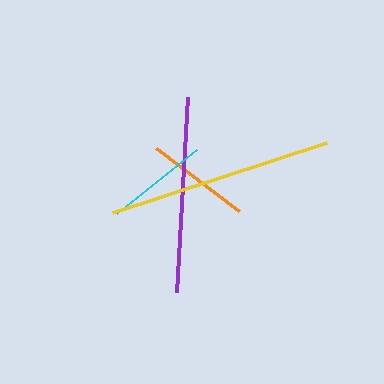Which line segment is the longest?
The yellow line is the longest at approximately 226 pixels.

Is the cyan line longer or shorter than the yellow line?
The yellow line is longer than the cyan line.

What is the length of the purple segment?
The purple segment is approximately 195 pixels long.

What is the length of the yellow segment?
The yellow segment is approximately 226 pixels long.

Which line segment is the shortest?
The cyan line is the shortest at approximately 102 pixels.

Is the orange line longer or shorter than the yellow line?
The yellow line is longer than the orange line.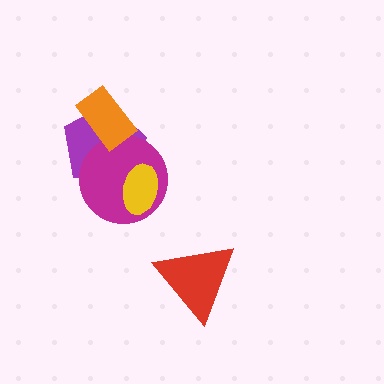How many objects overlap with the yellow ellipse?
2 objects overlap with the yellow ellipse.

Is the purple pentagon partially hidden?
Yes, it is partially covered by another shape.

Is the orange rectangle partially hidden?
No, no other shape covers it.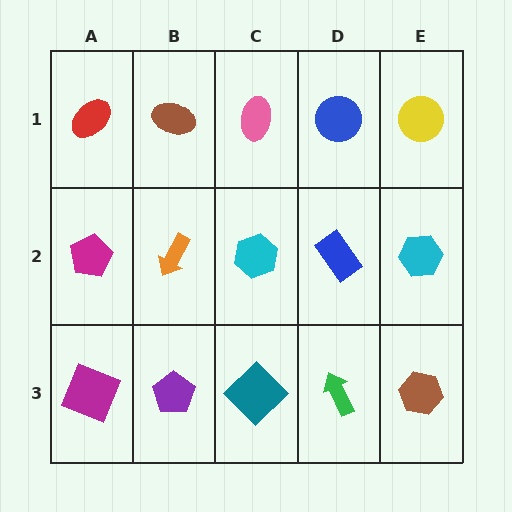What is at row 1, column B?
A brown ellipse.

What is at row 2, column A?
A magenta pentagon.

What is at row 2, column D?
A blue rectangle.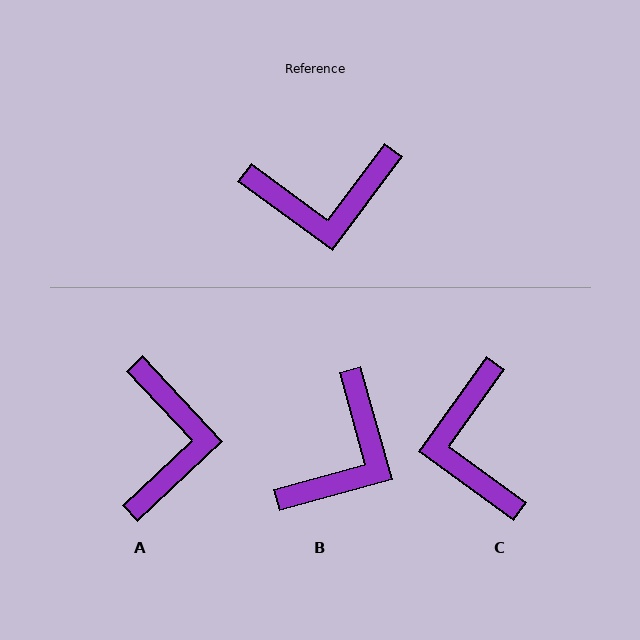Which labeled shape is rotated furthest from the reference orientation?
C, about 89 degrees away.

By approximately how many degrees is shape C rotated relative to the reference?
Approximately 89 degrees clockwise.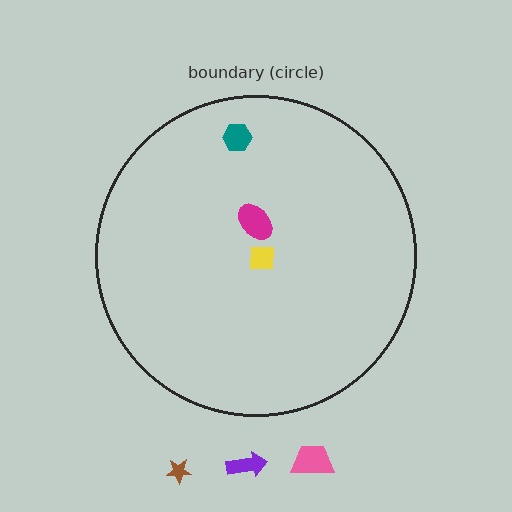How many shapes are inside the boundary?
3 inside, 3 outside.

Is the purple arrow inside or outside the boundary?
Outside.